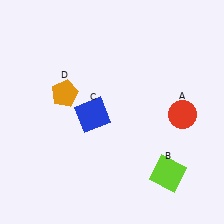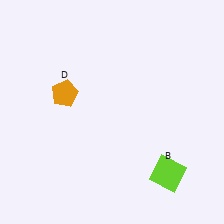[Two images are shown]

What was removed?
The blue square (C), the red circle (A) were removed in Image 2.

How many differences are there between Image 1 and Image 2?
There are 2 differences between the two images.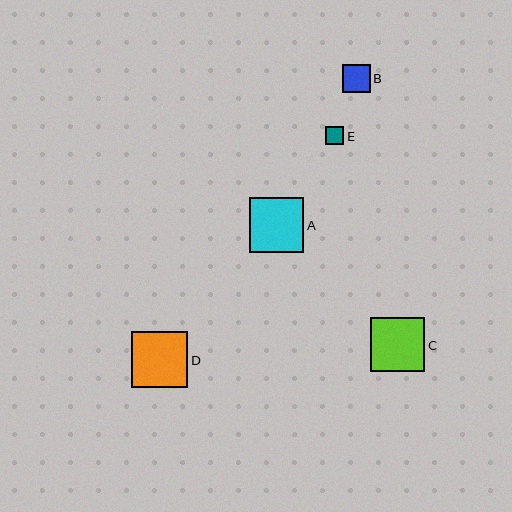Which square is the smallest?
Square E is the smallest with a size of approximately 18 pixels.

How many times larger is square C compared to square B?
Square C is approximately 1.9 times the size of square B.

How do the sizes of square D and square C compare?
Square D and square C are approximately the same size.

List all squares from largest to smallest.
From largest to smallest: D, A, C, B, E.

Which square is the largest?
Square D is the largest with a size of approximately 57 pixels.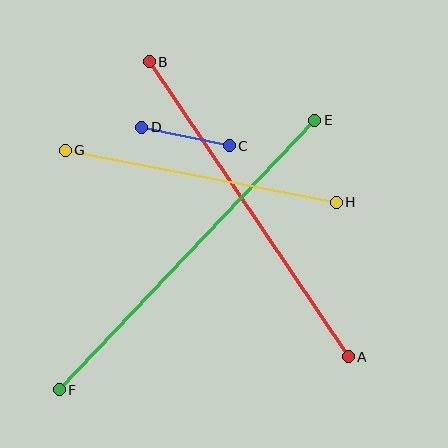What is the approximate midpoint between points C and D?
The midpoint is at approximately (186, 136) pixels.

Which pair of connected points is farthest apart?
Points E and F are farthest apart.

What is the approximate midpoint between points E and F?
The midpoint is at approximately (187, 255) pixels.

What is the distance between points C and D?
The distance is approximately 90 pixels.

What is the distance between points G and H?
The distance is approximately 276 pixels.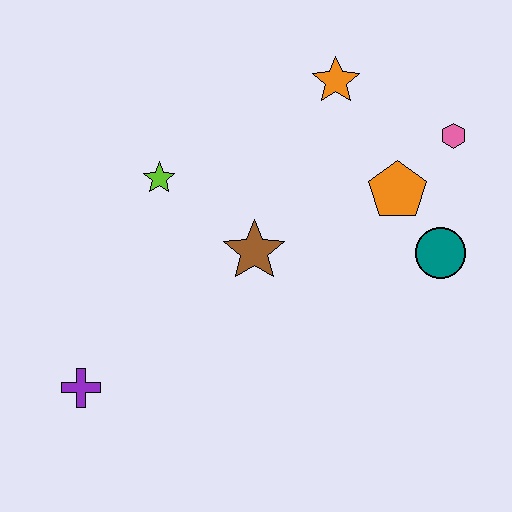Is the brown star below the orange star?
Yes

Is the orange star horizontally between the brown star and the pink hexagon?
Yes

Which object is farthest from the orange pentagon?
The purple cross is farthest from the orange pentagon.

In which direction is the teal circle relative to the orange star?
The teal circle is below the orange star.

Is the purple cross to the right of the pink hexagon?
No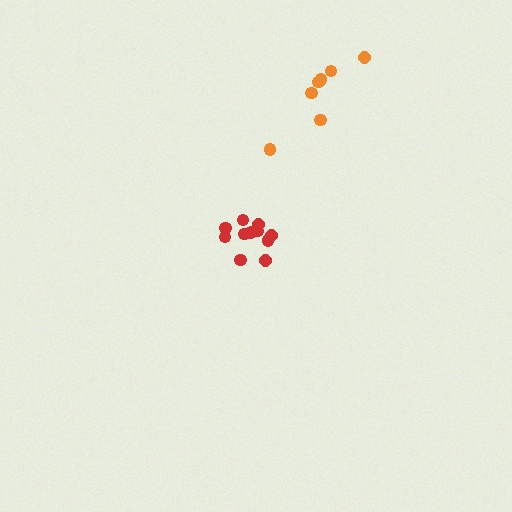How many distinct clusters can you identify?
There are 2 distinct clusters.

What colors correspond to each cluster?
The clusters are colored: red, orange.